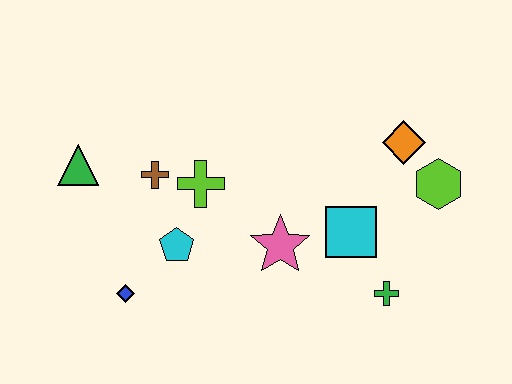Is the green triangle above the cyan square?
Yes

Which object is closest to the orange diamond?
The lime hexagon is closest to the orange diamond.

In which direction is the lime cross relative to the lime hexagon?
The lime cross is to the left of the lime hexagon.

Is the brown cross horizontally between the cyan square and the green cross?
No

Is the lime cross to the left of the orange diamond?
Yes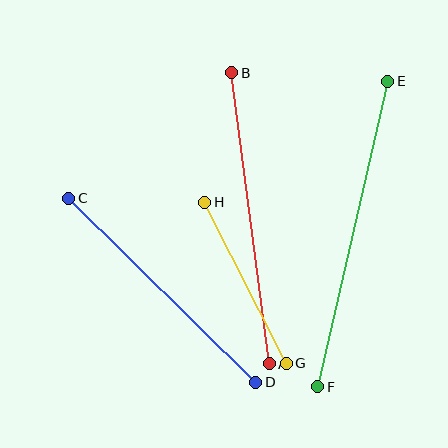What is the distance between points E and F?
The distance is approximately 313 pixels.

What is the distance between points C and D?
The distance is approximately 262 pixels.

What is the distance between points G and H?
The distance is approximately 180 pixels.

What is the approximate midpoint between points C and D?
The midpoint is at approximately (162, 290) pixels.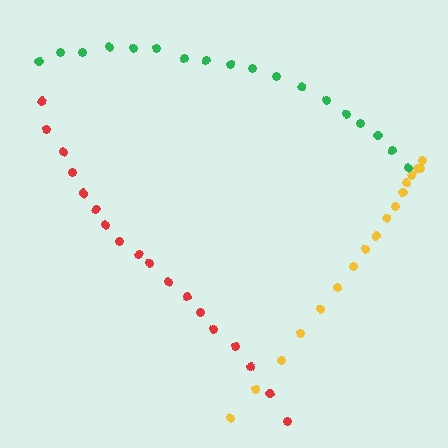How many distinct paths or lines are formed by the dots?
There are 3 distinct paths.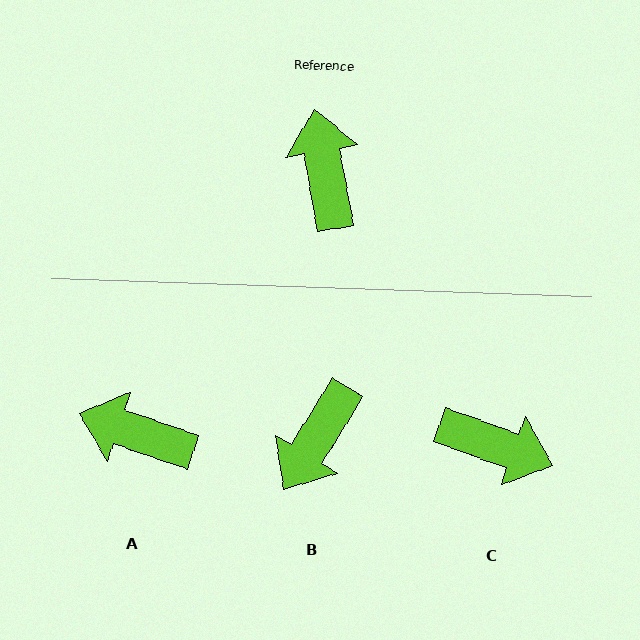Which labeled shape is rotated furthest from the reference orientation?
B, about 138 degrees away.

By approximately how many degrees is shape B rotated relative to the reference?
Approximately 138 degrees counter-clockwise.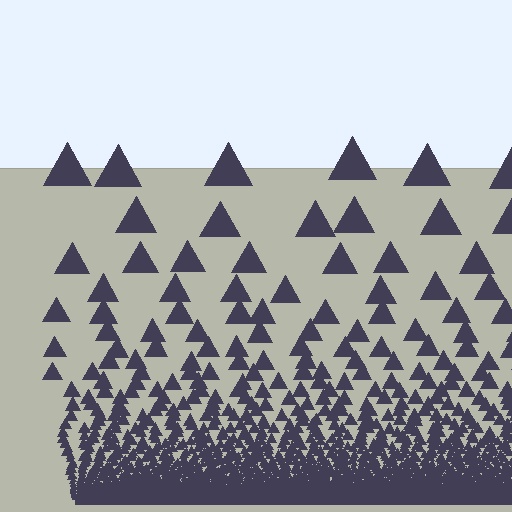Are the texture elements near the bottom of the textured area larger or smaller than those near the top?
Smaller. The gradient is inverted — elements near the bottom are smaller and denser.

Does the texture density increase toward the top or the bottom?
Density increases toward the bottom.